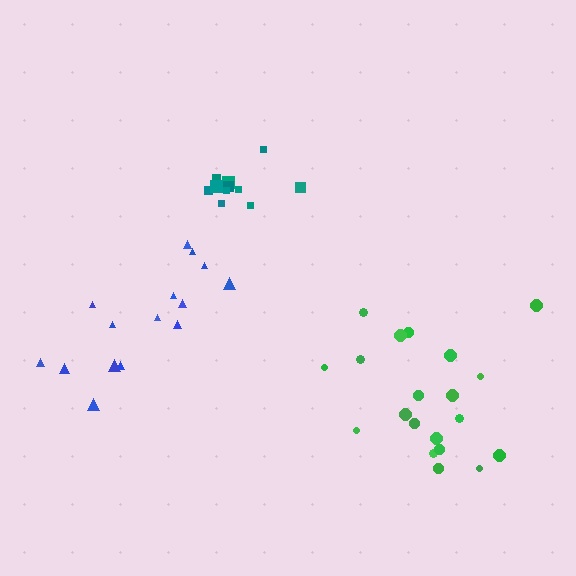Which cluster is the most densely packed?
Teal.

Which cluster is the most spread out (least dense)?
Blue.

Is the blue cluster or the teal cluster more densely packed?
Teal.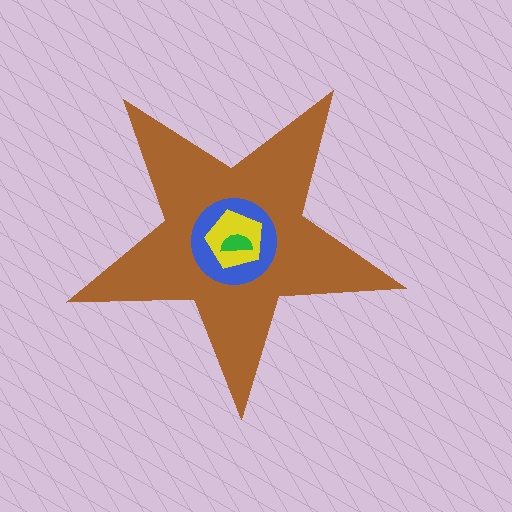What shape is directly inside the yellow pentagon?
The green semicircle.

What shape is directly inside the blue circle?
The yellow pentagon.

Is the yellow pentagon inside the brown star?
Yes.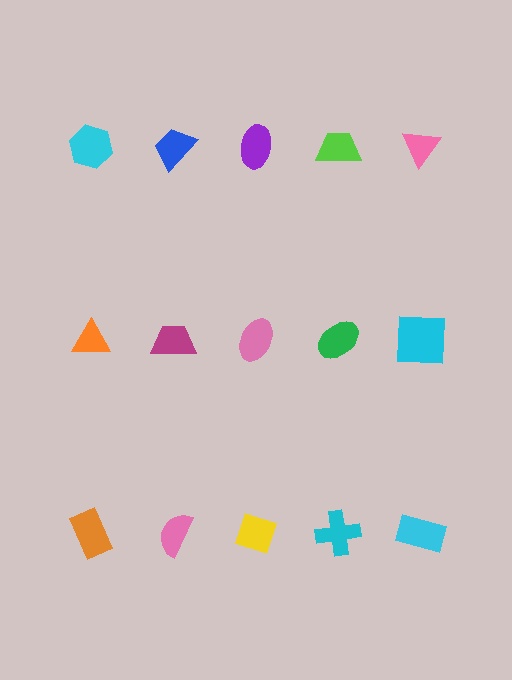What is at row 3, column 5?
A cyan rectangle.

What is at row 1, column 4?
A lime trapezoid.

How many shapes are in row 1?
5 shapes.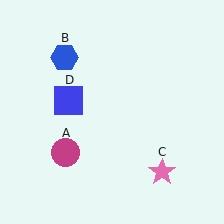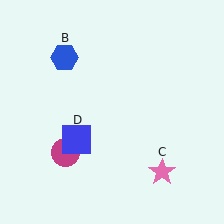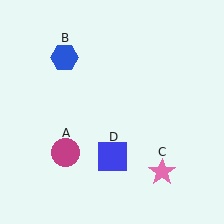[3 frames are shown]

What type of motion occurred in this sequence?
The blue square (object D) rotated counterclockwise around the center of the scene.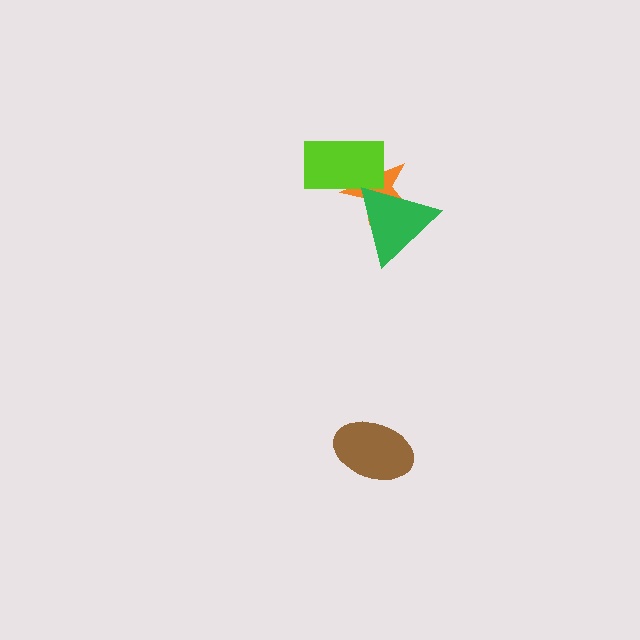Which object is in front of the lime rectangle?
The green triangle is in front of the lime rectangle.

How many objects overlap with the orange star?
2 objects overlap with the orange star.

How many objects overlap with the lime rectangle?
2 objects overlap with the lime rectangle.